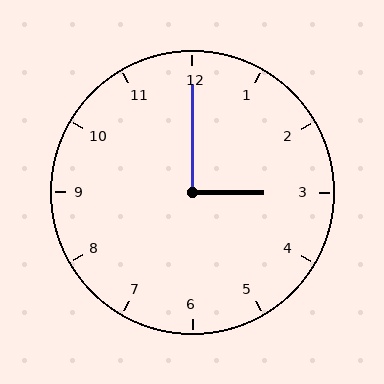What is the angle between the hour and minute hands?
Approximately 90 degrees.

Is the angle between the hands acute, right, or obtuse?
It is right.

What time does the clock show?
3:00.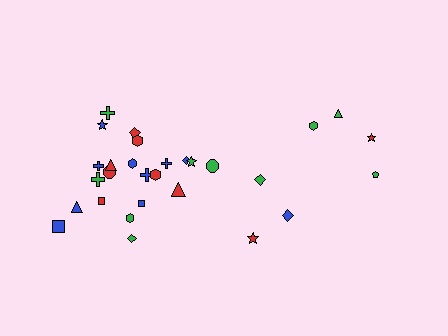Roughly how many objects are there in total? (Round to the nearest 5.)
Roughly 30 objects in total.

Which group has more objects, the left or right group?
The left group.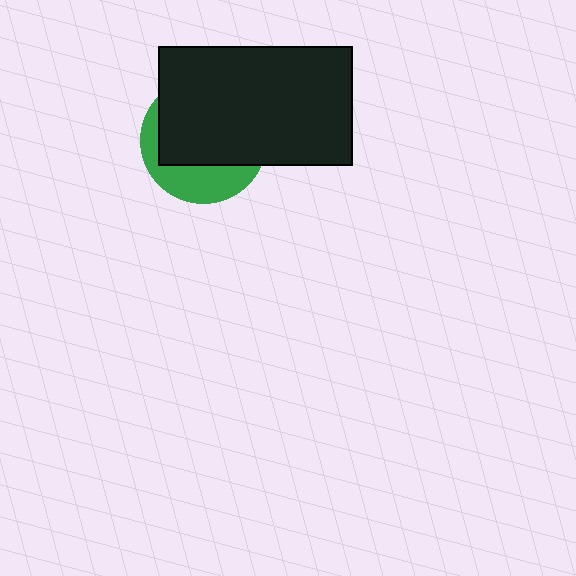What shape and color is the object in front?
The object in front is a black rectangle.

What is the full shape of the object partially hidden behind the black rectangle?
The partially hidden object is a green circle.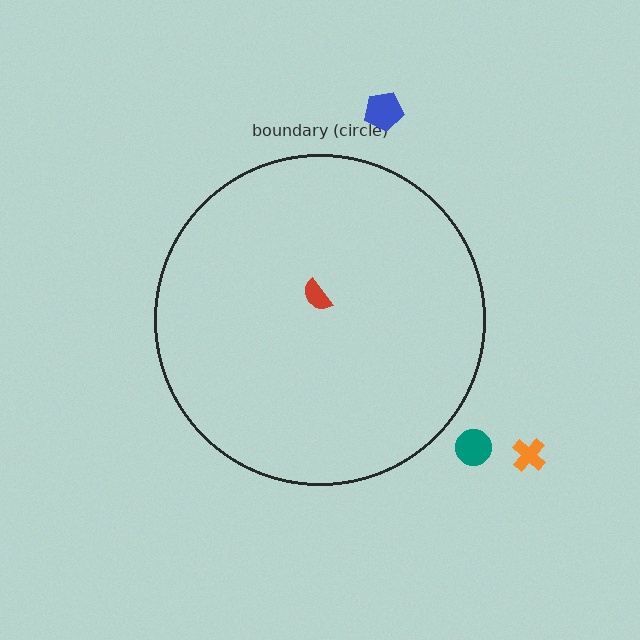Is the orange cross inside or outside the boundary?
Outside.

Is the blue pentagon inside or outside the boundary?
Outside.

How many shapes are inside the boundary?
1 inside, 3 outside.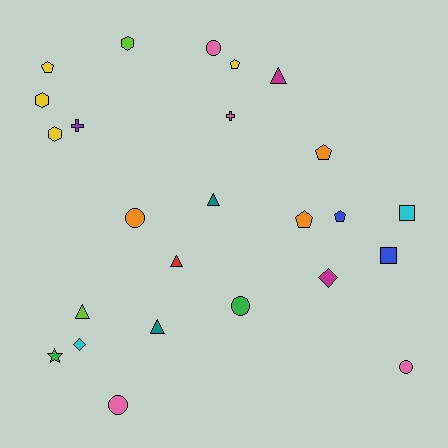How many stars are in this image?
There is 1 star.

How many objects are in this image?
There are 25 objects.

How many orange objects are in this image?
There are 3 orange objects.